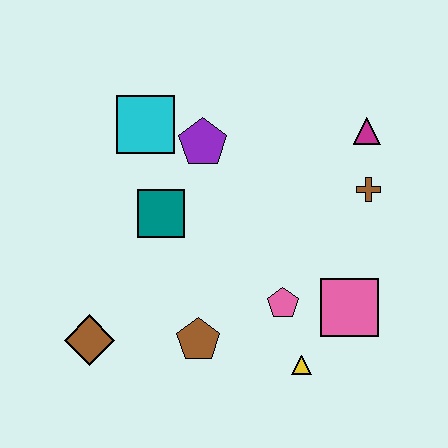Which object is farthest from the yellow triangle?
The cyan square is farthest from the yellow triangle.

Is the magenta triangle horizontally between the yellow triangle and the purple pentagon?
No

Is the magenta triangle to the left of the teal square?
No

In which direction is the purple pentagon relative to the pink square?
The purple pentagon is above the pink square.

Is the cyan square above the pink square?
Yes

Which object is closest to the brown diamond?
The brown pentagon is closest to the brown diamond.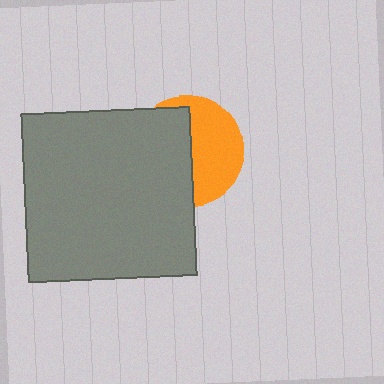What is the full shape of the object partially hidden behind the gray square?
The partially hidden object is an orange circle.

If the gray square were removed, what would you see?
You would see the complete orange circle.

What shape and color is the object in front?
The object in front is a gray square.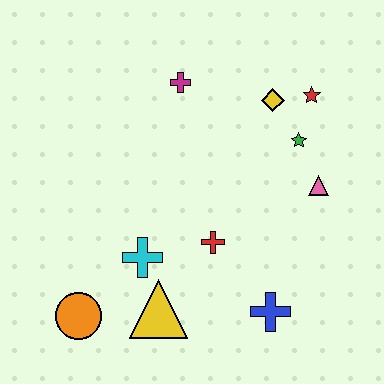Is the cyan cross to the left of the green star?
Yes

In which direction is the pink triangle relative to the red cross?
The pink triangle is to the right of the red cross.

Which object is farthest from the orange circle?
The red star is farthest from the orange circle.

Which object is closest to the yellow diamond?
The red star is closest to the yellow diamond.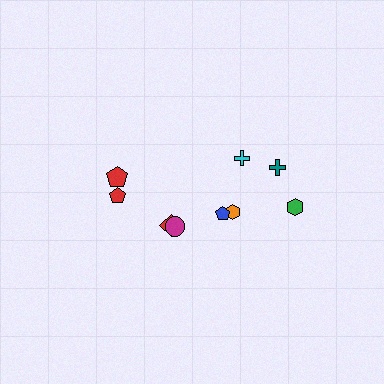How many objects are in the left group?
There are 3 objects.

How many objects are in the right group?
There are 6 objects.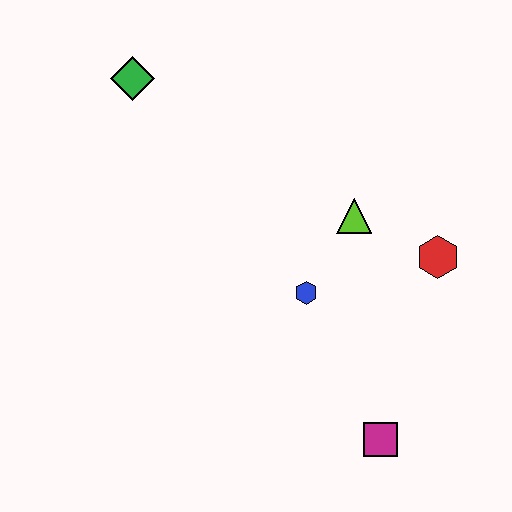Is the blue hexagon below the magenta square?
No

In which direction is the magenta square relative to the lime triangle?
The magenta square is below the lime triangle.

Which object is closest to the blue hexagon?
The lime triangle is closest to the blue hexagon.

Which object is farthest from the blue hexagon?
The green diamond is farthest from the blue hexagon.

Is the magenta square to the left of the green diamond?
No